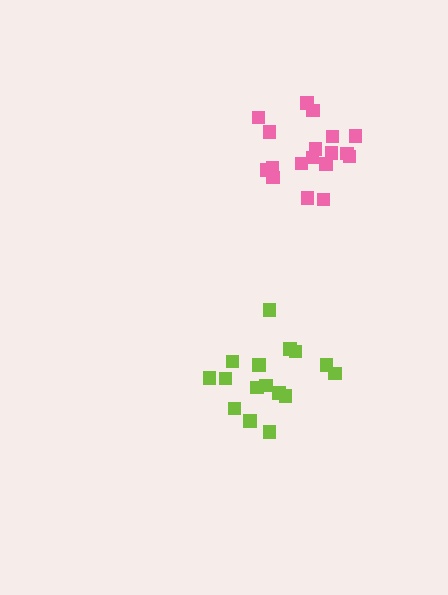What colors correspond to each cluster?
The clusters are colored: lime, pink.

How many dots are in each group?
Group 1: 16 dots, Group 2: 18 dots (34 total).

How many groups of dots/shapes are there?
There are 2 groups.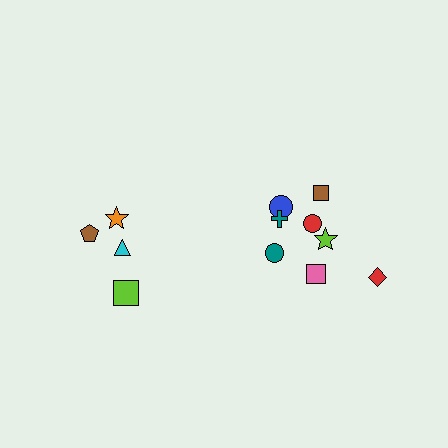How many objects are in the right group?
There are 8 objects.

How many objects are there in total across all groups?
There are 12 objects.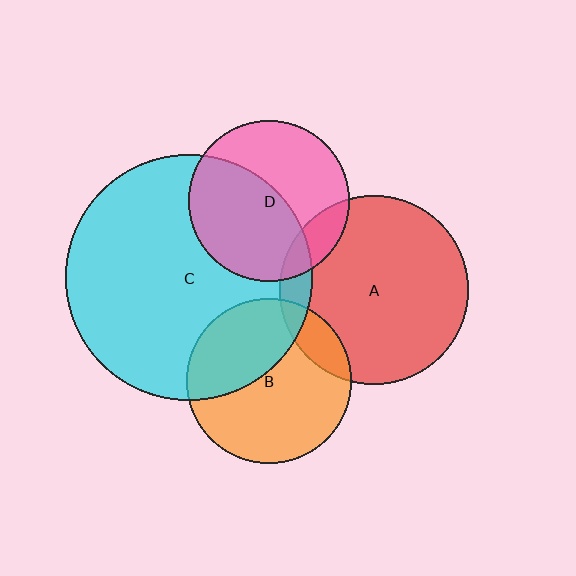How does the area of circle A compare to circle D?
Approximately 1.4 times.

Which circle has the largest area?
Circle C (cyan).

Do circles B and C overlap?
Yes.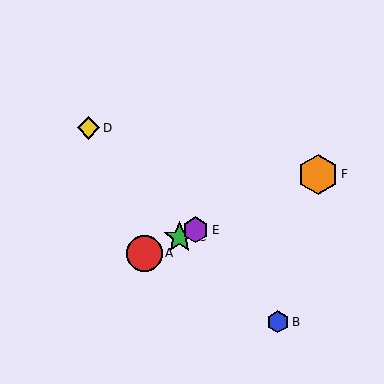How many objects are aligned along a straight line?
4 objects (A, C, E, F) are aligned along a straight line.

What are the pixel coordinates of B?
Object B is at (278, 322).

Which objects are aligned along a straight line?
Objects A, C, E, F are aligned along a straight line.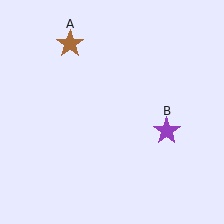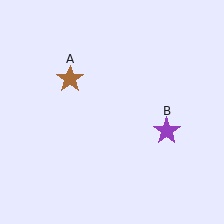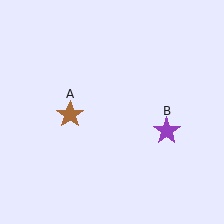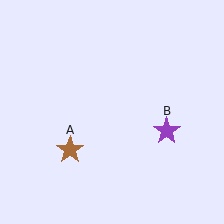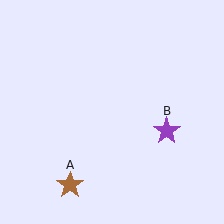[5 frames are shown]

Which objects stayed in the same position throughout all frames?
Purple star (object B) remained stationary.